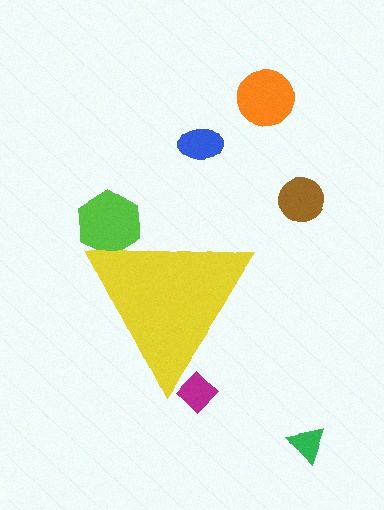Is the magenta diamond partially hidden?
Yes, the magenta diamond is partially hidden behind the yellow triangle.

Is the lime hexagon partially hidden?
Yes, the lime hexagon is partially hidden behind the yellow triangle.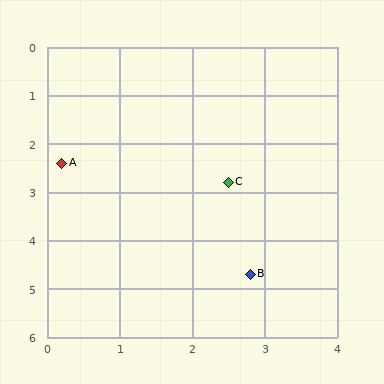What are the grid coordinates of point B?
Point B is at approximately (2.8, 4.7).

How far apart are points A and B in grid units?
Points A and B are about 3.5 grid units apart.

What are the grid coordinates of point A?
Point A is at approximately (0.2, 2.4).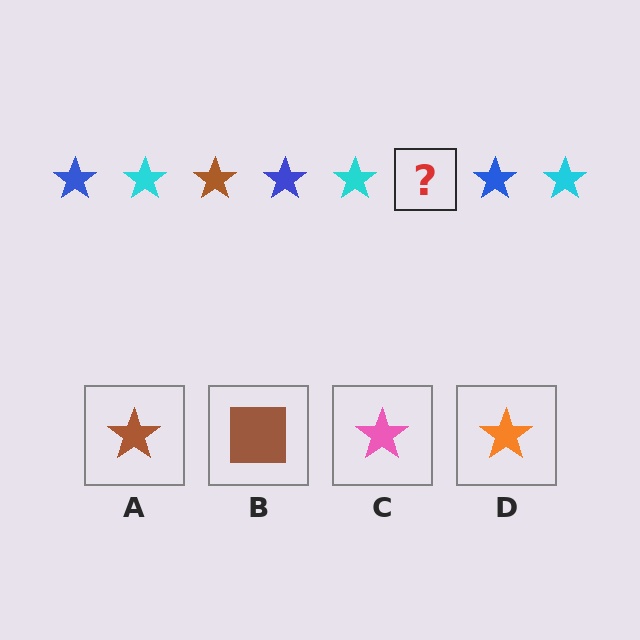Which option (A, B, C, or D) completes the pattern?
A.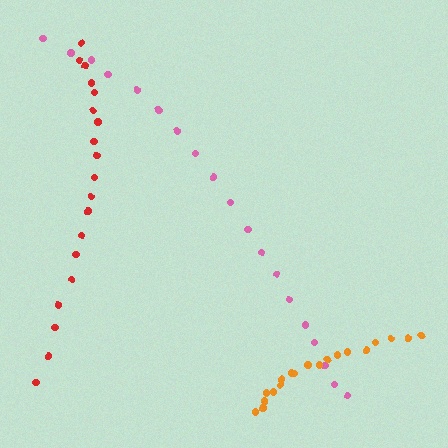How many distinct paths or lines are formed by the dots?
There are 3 distinct paths.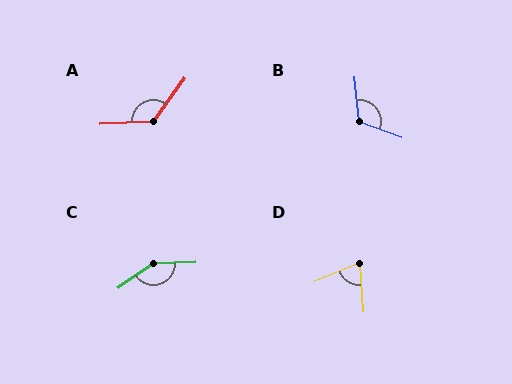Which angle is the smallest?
D, at approximately 72 degrees.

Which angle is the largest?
C, at approximately 148 degrees.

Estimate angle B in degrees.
Approximately 116 degrees.